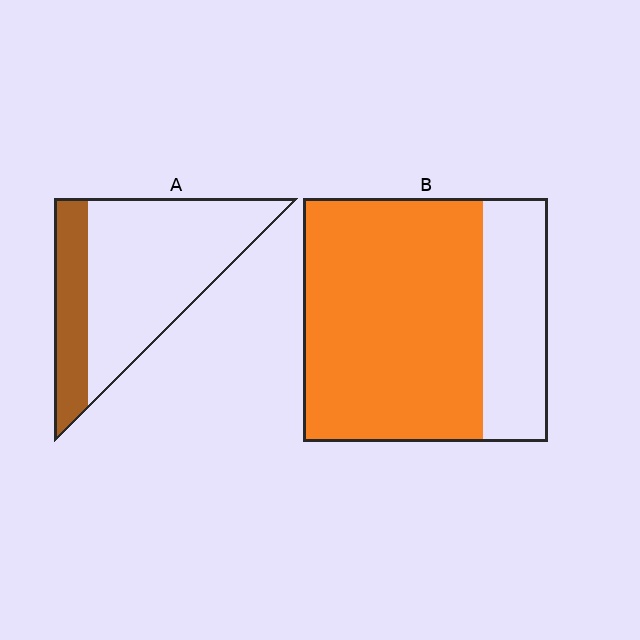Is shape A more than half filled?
No.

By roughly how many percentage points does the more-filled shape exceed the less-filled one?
By roughly 50 percentage points (B over A).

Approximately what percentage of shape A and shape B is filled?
A is approximately 25% and B is approximately 75%.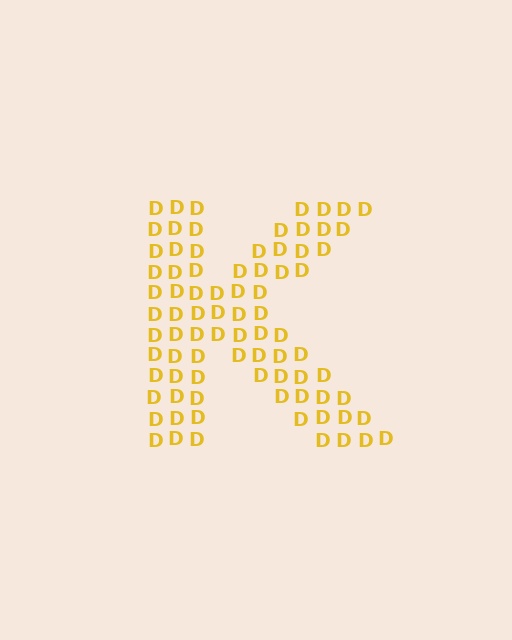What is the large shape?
The large shape is the letter K.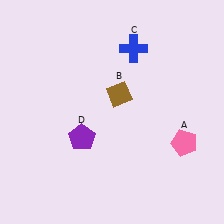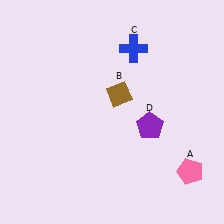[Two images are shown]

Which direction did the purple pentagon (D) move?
The purple pentagon (D) moved right.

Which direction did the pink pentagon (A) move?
The pink pentagon (A) moved down.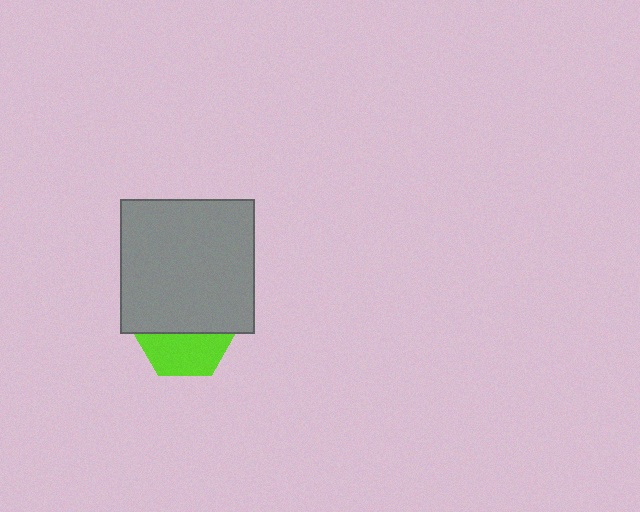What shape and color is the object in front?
The object in front is a gray square.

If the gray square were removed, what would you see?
You would see the complete lime hexagon.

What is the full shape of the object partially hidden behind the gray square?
The partially hidden object is a lime hexagon.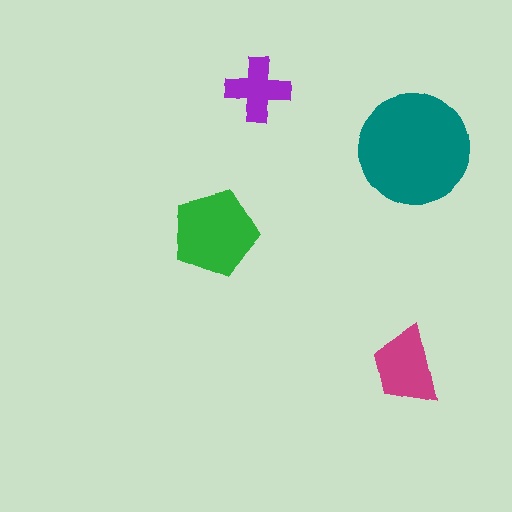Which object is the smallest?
The purple cross.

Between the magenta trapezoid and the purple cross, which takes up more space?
The magenta trapezoid.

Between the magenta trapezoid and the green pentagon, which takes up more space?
The green pentagon.